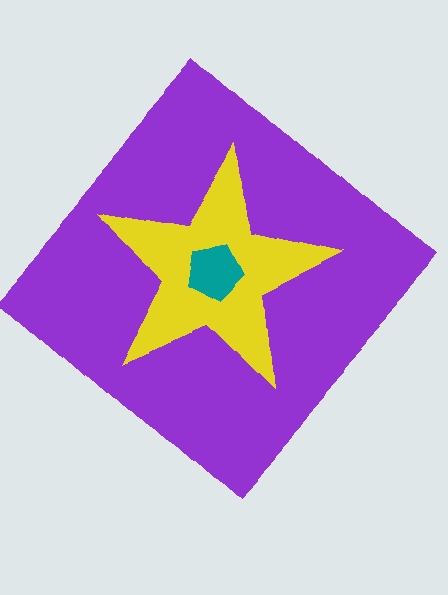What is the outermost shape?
The purple diamond.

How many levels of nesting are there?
3.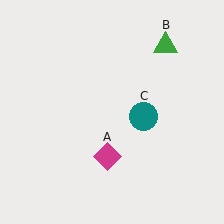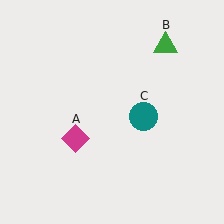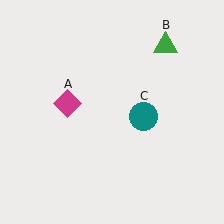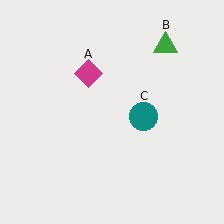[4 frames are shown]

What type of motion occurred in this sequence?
The magenta diamond (object A) rotated clockwise around the center of the scene.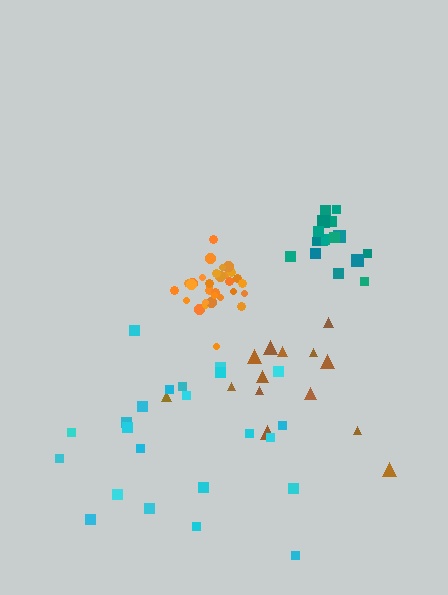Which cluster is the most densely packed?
Orange.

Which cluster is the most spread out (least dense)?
Cyan.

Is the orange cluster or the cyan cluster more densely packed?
Orange.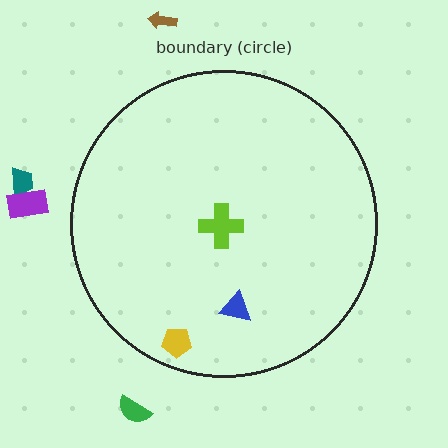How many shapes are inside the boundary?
3 inside, 4 outside.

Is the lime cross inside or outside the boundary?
Inside.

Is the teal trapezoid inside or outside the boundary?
Outside.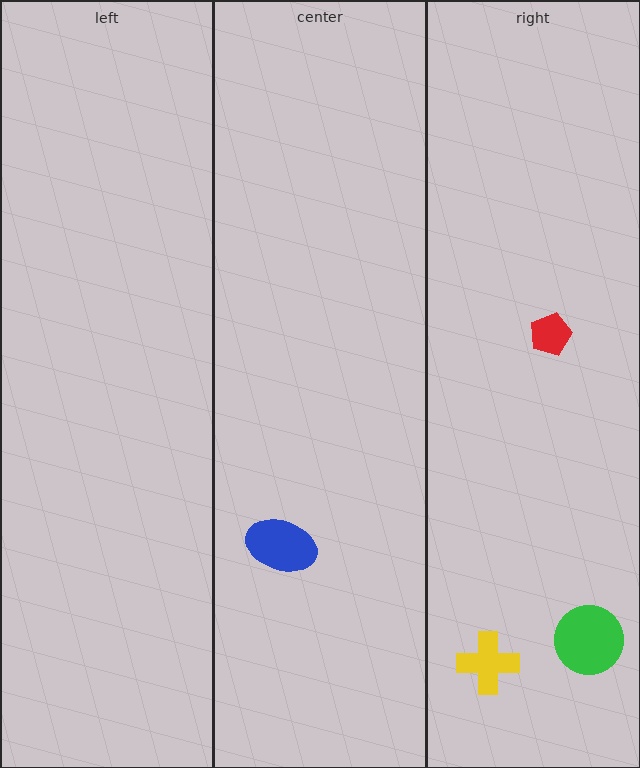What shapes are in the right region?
The green circle, the yellow cross, the red pentagon.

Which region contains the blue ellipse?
The center region.